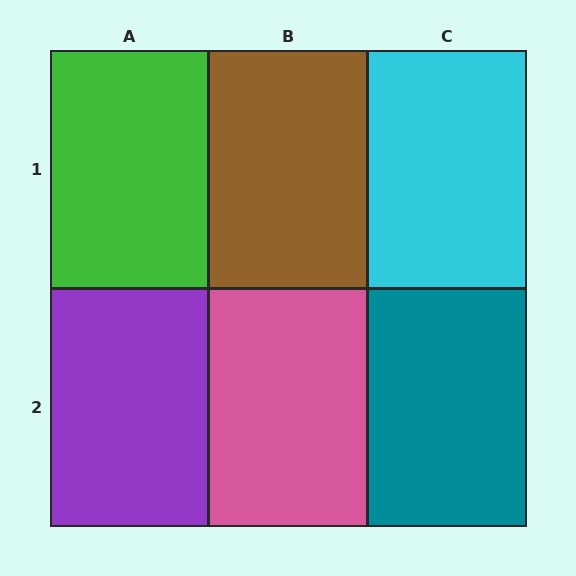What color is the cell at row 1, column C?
Cyan.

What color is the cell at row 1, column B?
Brown.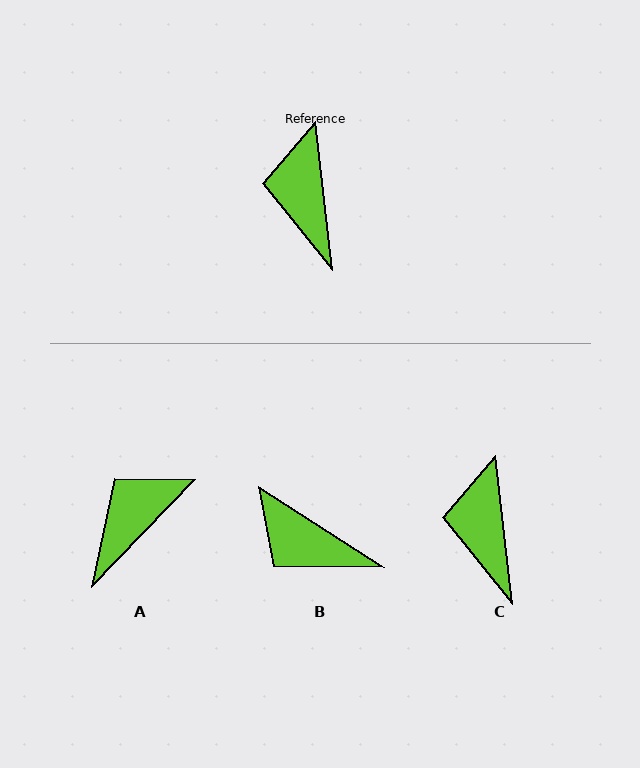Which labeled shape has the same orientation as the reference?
C.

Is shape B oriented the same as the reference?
No, it is off by about 51 degrees.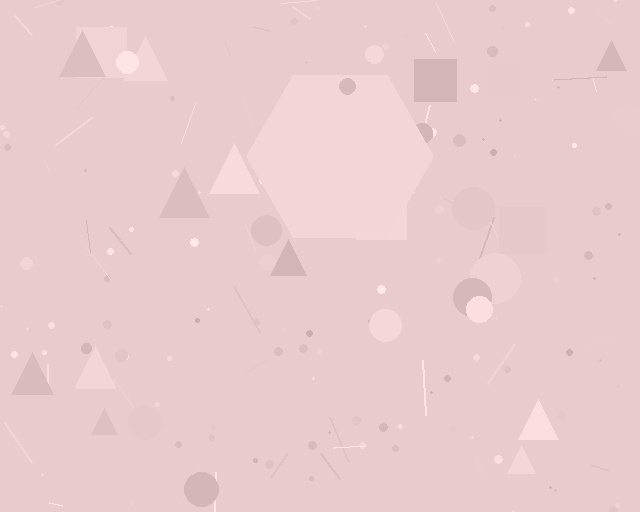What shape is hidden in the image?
A hexagon is hidden in the image.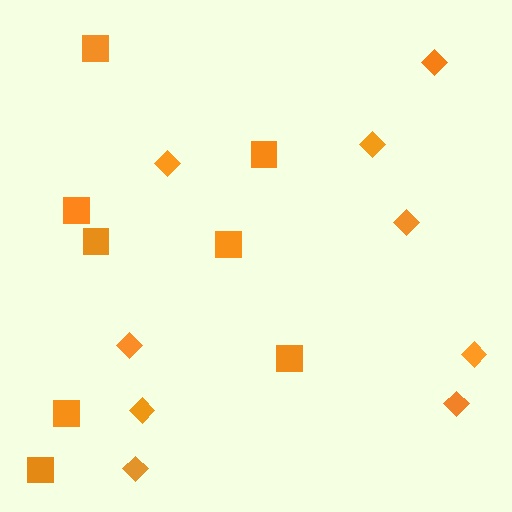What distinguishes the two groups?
There are 2 groups: one group of squares (8) and one group of diamonds (9).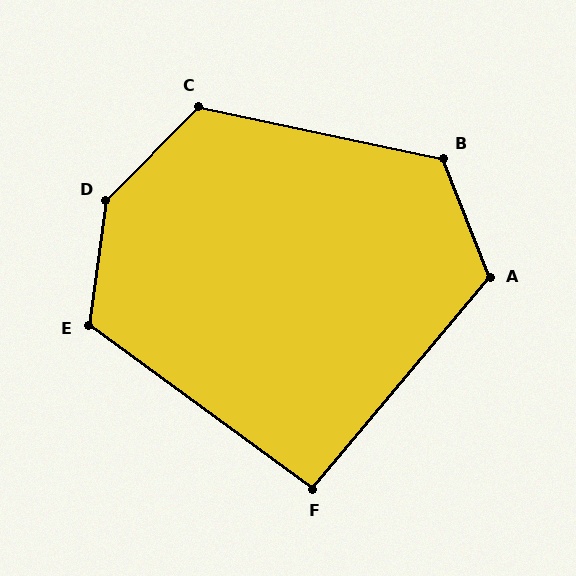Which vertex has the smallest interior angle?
F, at approximately 94 degrees.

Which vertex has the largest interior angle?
D, at approximately 143 degrees.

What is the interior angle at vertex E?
Approximately 119 degrees (obtuse).